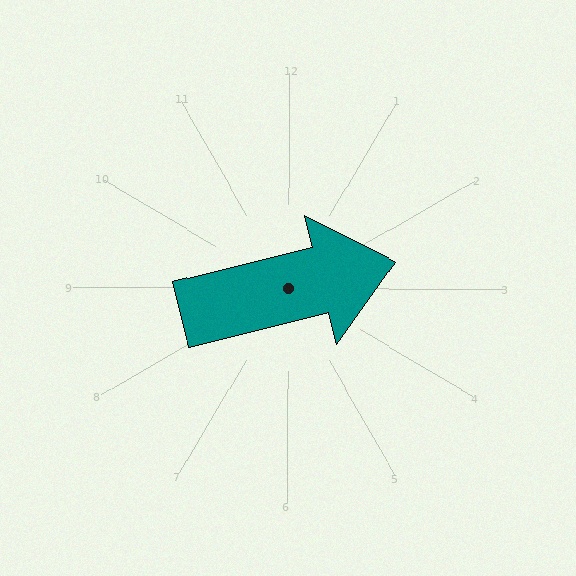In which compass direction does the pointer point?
East.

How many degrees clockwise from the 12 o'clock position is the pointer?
Approximately 76 degrees.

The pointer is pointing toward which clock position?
Roughly 3 o'clock.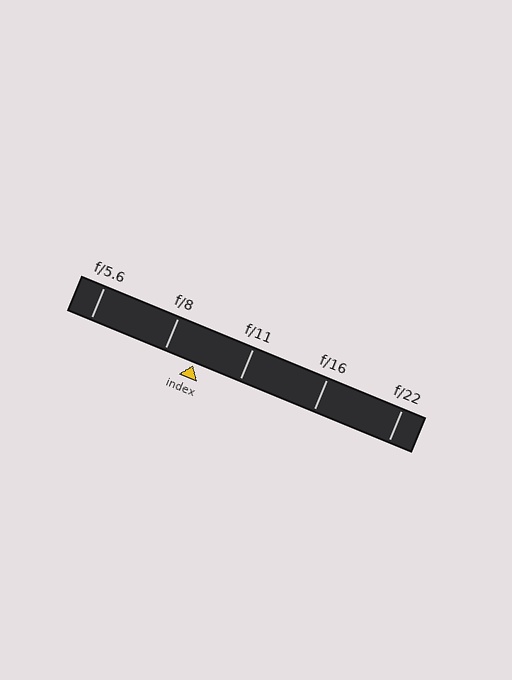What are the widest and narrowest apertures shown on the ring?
The widest aperture shown is f/5.6 and the narrowest is f/22.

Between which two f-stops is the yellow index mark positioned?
The index mark is between f/8 and f/11.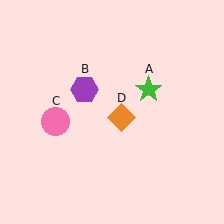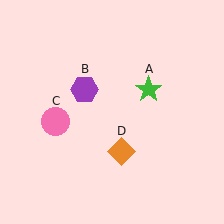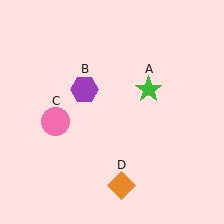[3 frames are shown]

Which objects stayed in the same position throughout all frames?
Green star (object A) and purple hexagon (object B) and pink circle (object C) remained stationary.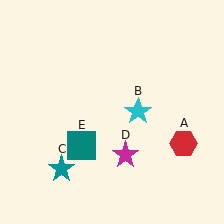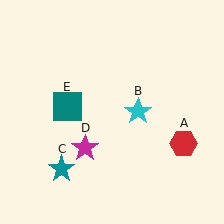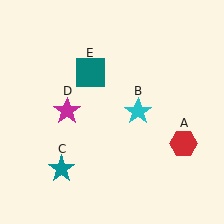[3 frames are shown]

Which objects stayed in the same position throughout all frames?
Red hexagon (object A) and cyan star (object B) and teal star (object C) remained stationary.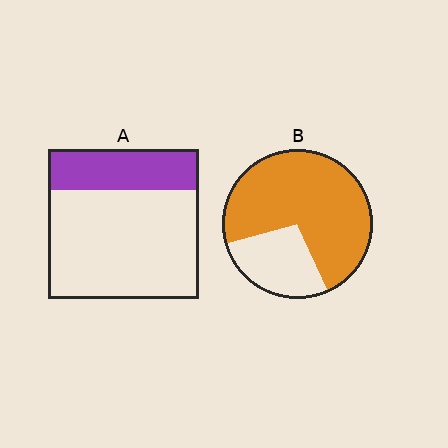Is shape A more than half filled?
No.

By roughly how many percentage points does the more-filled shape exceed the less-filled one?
By roughly 45 percentage points (B over A).